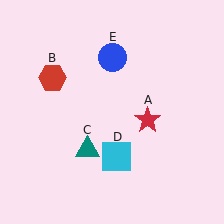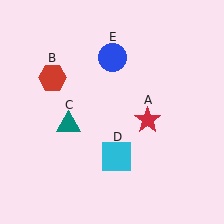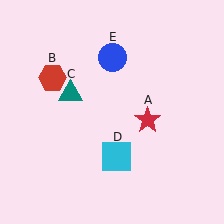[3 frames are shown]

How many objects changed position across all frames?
1 object changed position: teal triangle (object C).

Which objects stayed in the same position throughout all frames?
Red star (object A) and red hexagon (object B) and cyan square (object D) and blue circle (object E) remained stationary.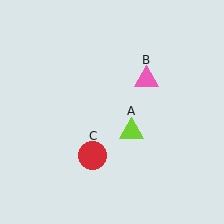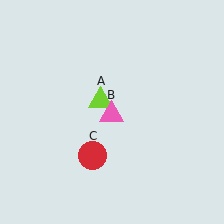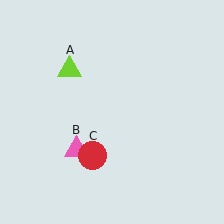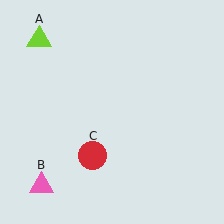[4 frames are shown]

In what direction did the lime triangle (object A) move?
The lime triangle (object A) moved up and to the left.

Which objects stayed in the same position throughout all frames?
Red circle (object C) remained stationary.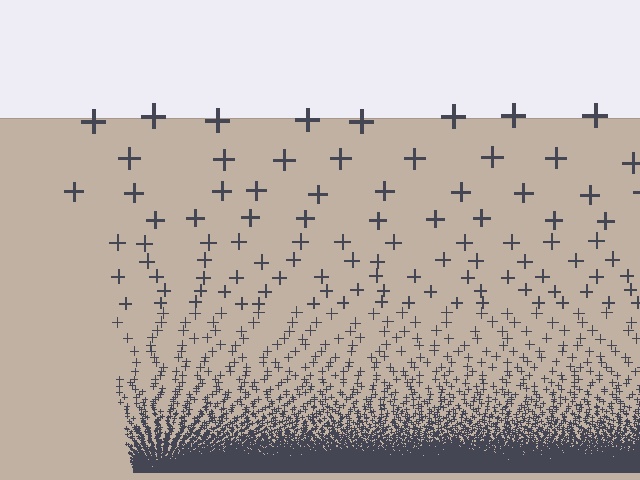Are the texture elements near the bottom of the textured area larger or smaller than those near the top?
Smaller. The gradient is inverted — elements near the bottom are smaller and denser.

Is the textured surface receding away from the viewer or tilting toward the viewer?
The surface appears to tilt toward the viewer. Texture elements get larger and sparser toward the top.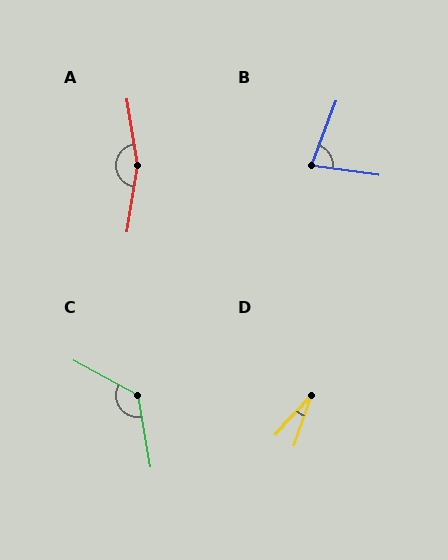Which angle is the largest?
A, at approximately 162 degrees.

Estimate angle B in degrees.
Approximately 77 degrees.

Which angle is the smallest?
D, at approximately 23 degrees.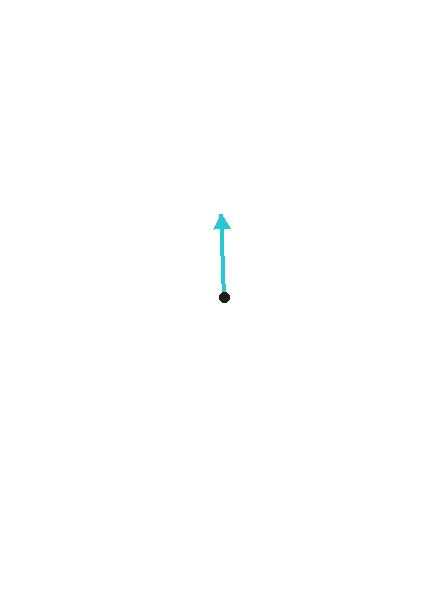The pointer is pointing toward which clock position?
Roughly 12 o'clock.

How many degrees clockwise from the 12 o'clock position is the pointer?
Approximately 358 degrees.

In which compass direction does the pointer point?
North.